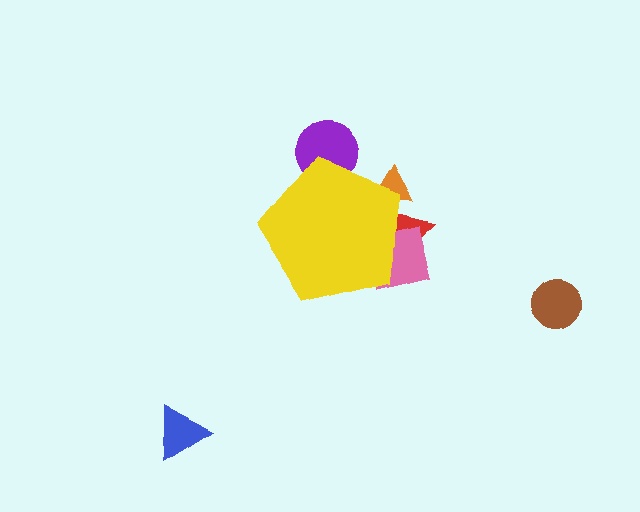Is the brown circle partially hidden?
No, the brown circle is fully visible.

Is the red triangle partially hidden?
Yes, the red triangle is partially hidden behind the yellow pentagon.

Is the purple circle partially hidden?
Yes, the purple circle is partially hidden behind the yellow pentagon.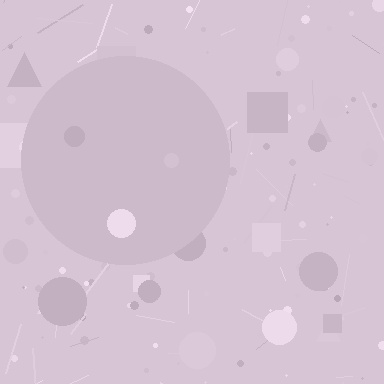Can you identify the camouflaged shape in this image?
The camouflaged shape is a circle.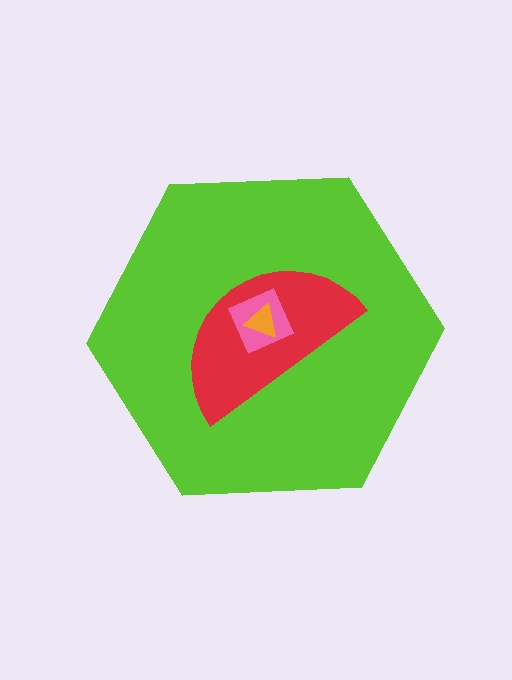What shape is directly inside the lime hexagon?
The red semicircle.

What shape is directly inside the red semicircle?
The pink diamond.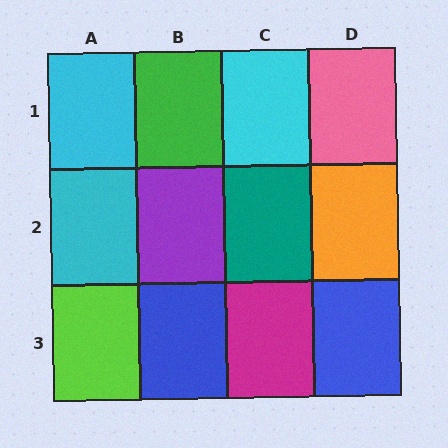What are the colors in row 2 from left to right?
Cyan, purple, teal, orange.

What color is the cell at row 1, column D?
Pink.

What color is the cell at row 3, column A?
Lime.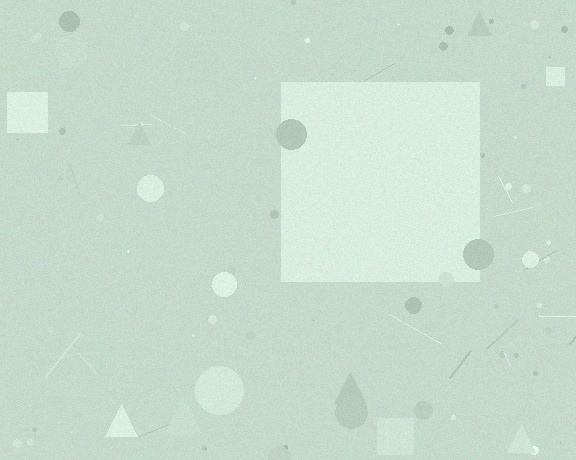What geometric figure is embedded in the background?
A square is embedded in the background.